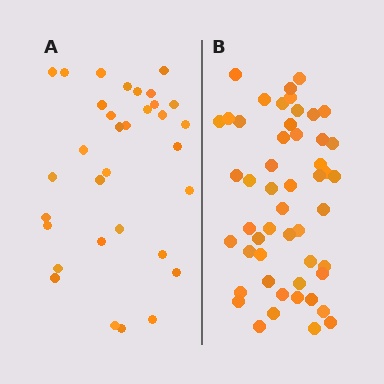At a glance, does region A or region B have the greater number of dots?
Region B (the right region) has more dots.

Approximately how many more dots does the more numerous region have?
Region B has approximately 20 more dots than region A.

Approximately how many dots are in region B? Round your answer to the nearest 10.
About 50 dots. (The exact count is 51, which rounds to 50.)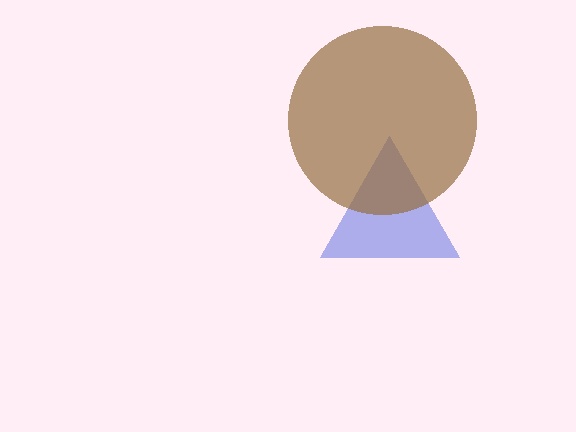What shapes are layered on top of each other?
The layered shapes are: a blue triangle, a brown circle.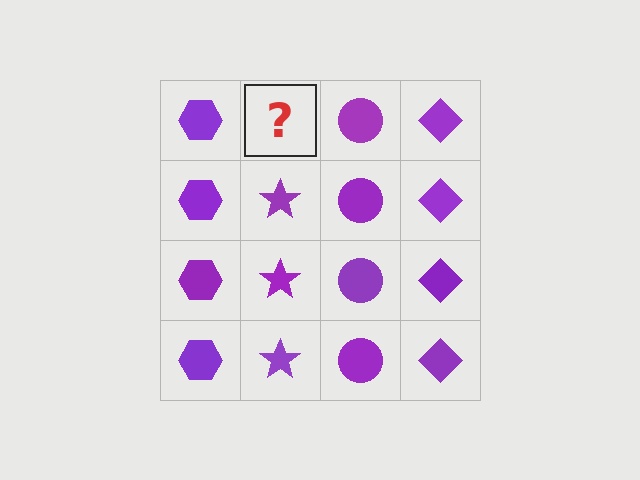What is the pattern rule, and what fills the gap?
The rule is that each column has a consistent shape. The gap should be filled with a purple star.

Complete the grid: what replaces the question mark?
The question mark should be replaced with a purple star.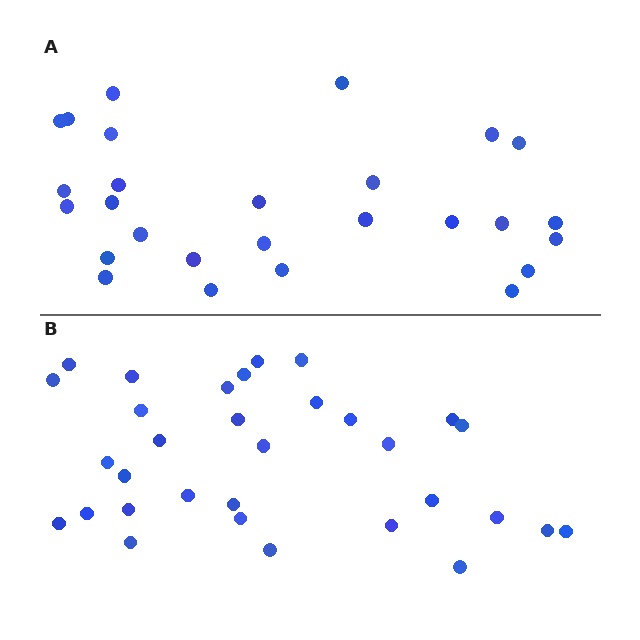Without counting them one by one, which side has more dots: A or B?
Region B (the bottom region) has more dots.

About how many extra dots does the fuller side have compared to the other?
Region B has about 5 more dots than region A.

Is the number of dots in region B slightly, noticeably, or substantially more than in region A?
Region B has only slightly more — the two regions are fairly close. The ratio is roughly 1.2 to 1.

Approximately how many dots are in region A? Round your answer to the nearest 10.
About 30 dots. (The exact count is 27, which rounds to 30.)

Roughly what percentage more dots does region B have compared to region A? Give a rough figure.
About 20% more.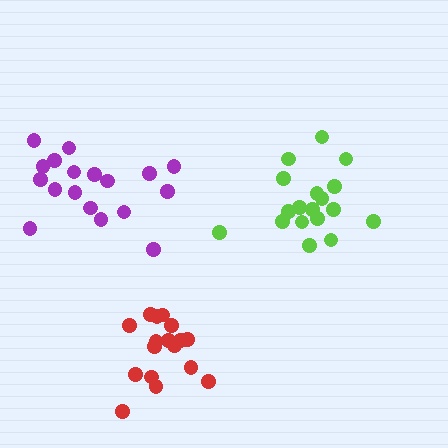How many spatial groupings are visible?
There are 3 spatial groupings.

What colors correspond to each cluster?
The clusters are colored: purple, lime, red.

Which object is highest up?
The purple cluster is topmost.